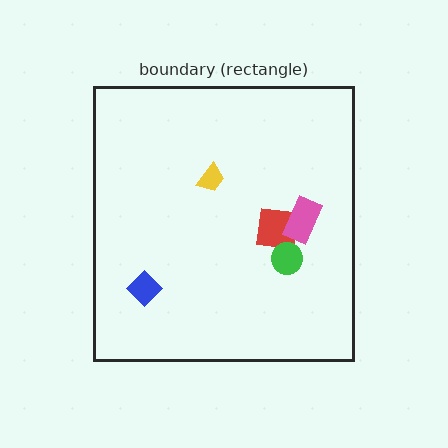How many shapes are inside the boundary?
5 inside, 0 outside.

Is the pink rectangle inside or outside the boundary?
Inside.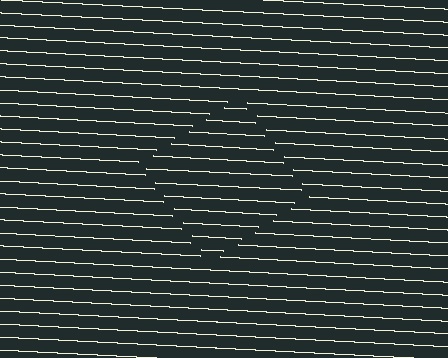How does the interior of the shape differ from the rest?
The interior of the shape contains the same grating, shifted by half a period — the contour is defined by the phase discontinuity where line-ends from the inner and outer gratings abut.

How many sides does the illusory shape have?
4 sides — the line-ends trace a square.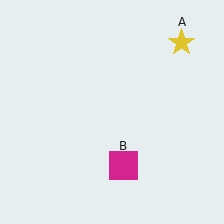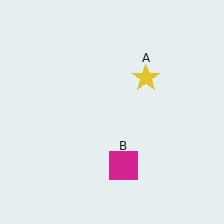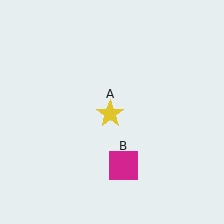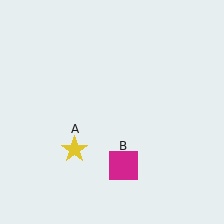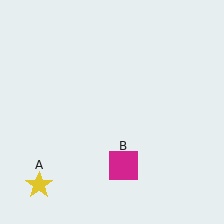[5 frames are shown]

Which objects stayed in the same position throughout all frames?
Magenta square (object B) remained stationary.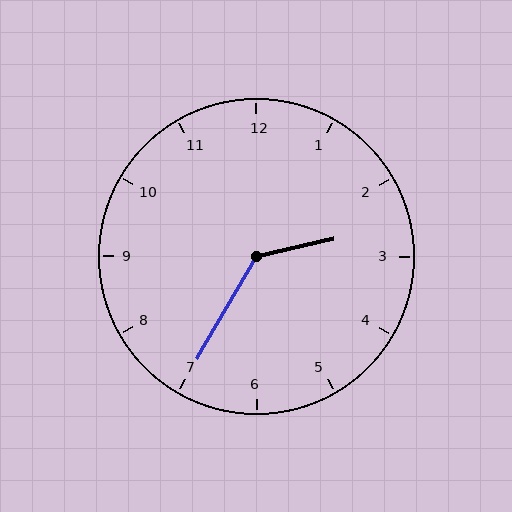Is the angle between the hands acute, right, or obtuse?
It is obtuse.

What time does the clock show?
2:35.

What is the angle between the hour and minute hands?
Approximately 132 degrees.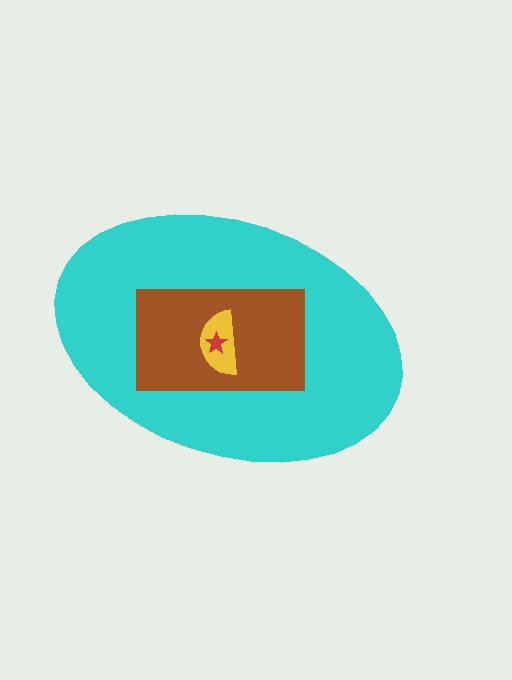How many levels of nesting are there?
4.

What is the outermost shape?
The cyan ellipse.